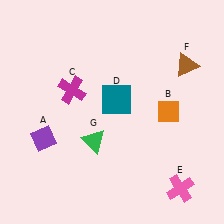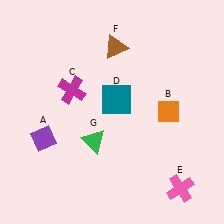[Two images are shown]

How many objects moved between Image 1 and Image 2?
1 object moved between the two images.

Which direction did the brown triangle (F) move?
The brown triangle (F) moved left.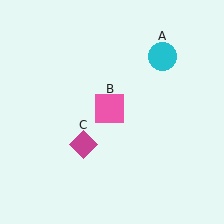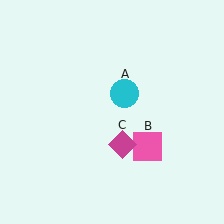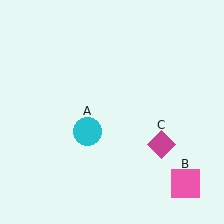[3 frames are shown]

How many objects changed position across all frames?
3 objects changed position: cyan circle (object A), pink square (object B), magenta diamond (object C).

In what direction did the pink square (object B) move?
The pink square (object B) moved down and to the right.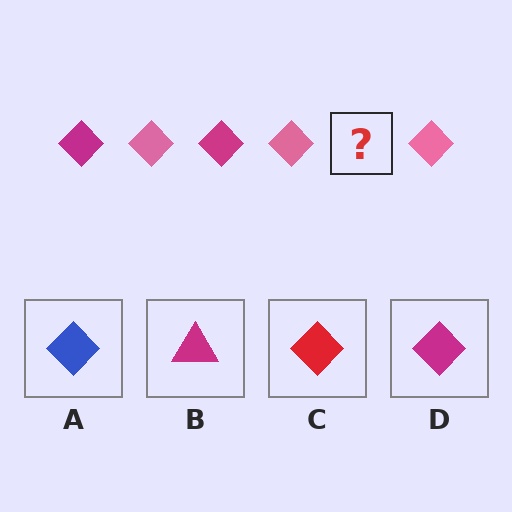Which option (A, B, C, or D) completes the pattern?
D.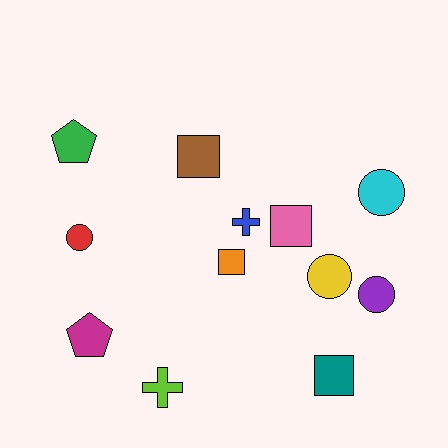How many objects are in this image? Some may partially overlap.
There are 12 objects.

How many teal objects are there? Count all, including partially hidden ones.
There is 1 teal object.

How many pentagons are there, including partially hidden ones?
There are 2 pentagons.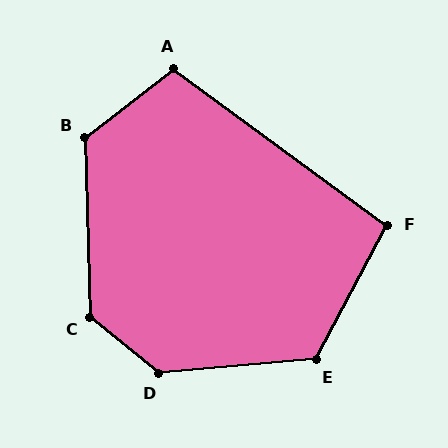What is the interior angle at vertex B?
Approximately 126 degrees (obtuse).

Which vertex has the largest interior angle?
D, at approximately 135 degrees.